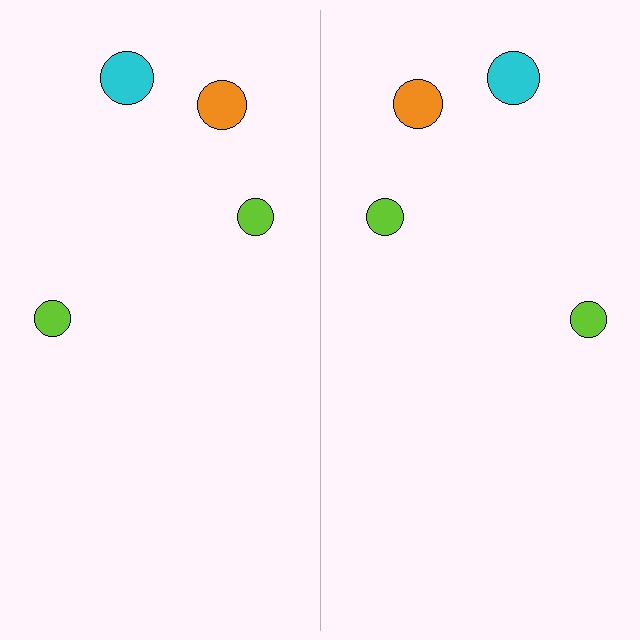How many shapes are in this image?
There are 8 shapes in this image.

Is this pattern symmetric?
Yes, this pattern has bilateral (reflection) symmetry.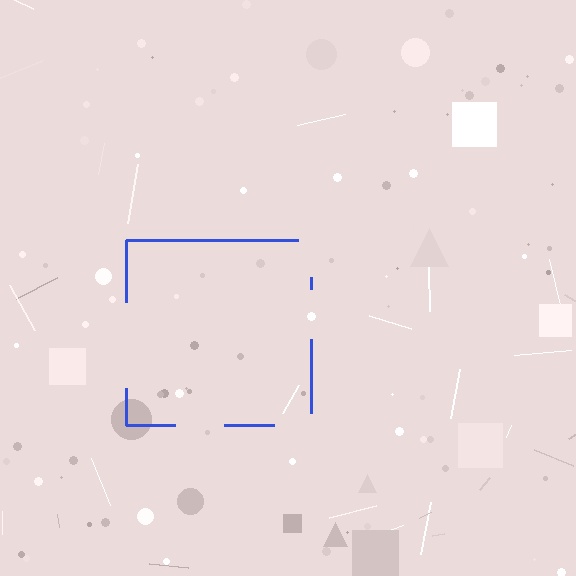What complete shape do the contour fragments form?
The contour fragments form a square.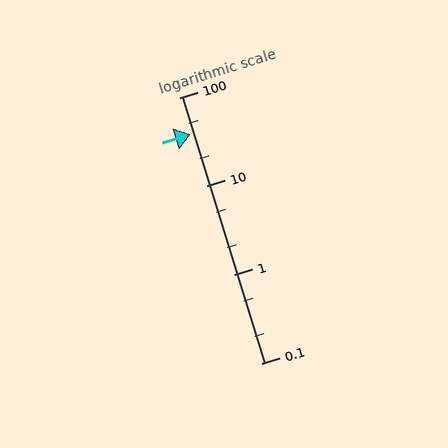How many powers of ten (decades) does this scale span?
The scale spans 3 decades, from 0.1 to 100.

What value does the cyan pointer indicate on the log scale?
The pointer indicates approximately 38.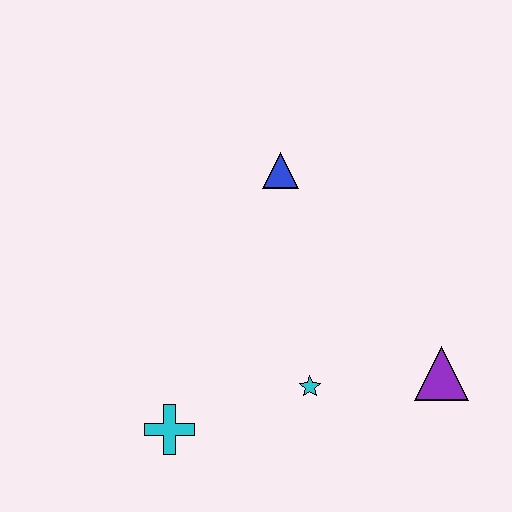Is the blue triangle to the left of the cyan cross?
No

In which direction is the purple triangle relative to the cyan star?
The purple triangle is to the right of the cyan star.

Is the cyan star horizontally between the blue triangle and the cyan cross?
No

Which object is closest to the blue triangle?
The cyan star is closest to the blue triangle.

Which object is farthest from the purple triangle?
The cyan cross is farthest from the purple triangle.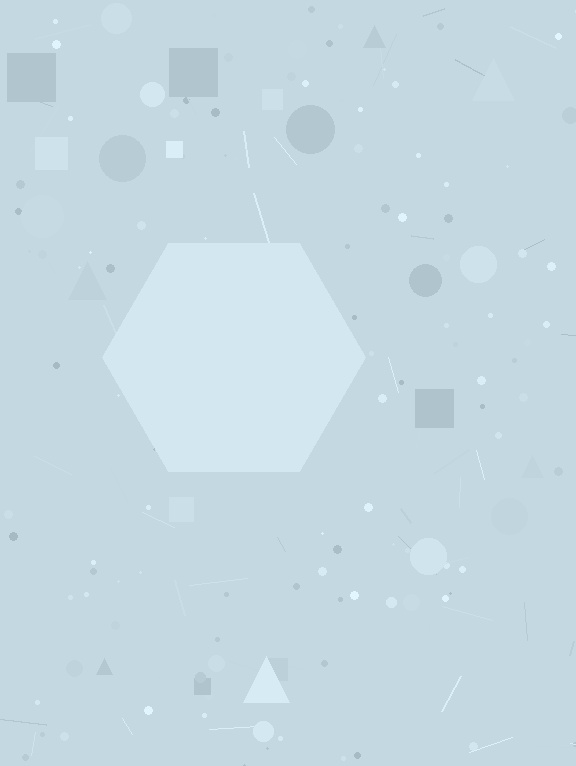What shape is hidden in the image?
A hexagon is hidden in the image.